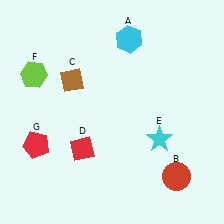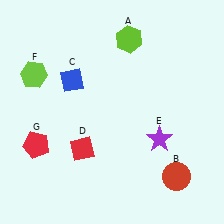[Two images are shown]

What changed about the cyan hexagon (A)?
In Image 1, A is cyan. In Image 2, it changed to lime.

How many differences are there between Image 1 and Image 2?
There are 3 differences between the two images.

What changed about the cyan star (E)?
In Image 1, E is cyan. In Image 2, it changed to purple.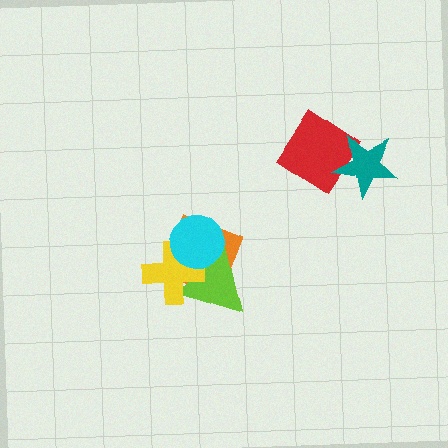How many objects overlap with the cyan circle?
3 objects overlap with the cyan circle.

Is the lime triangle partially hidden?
Yes, it is partially covered by another shape.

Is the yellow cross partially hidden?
Yes, it is partially covered by another shape.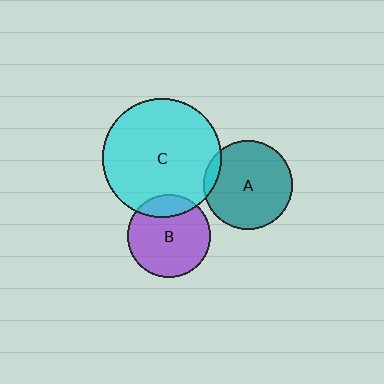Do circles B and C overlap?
Yes.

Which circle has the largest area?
Circle C (cyan).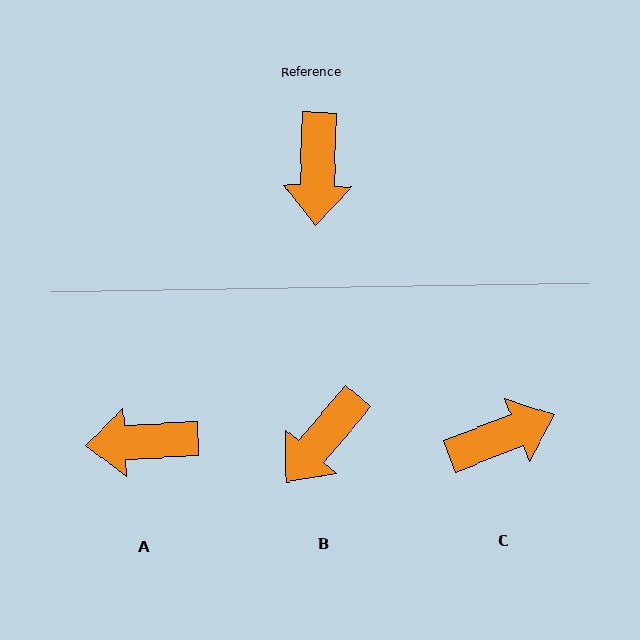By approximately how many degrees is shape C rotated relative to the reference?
Approximately 113 degrees counter-clockwise.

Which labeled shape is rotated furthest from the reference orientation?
C, about 113 degrees away.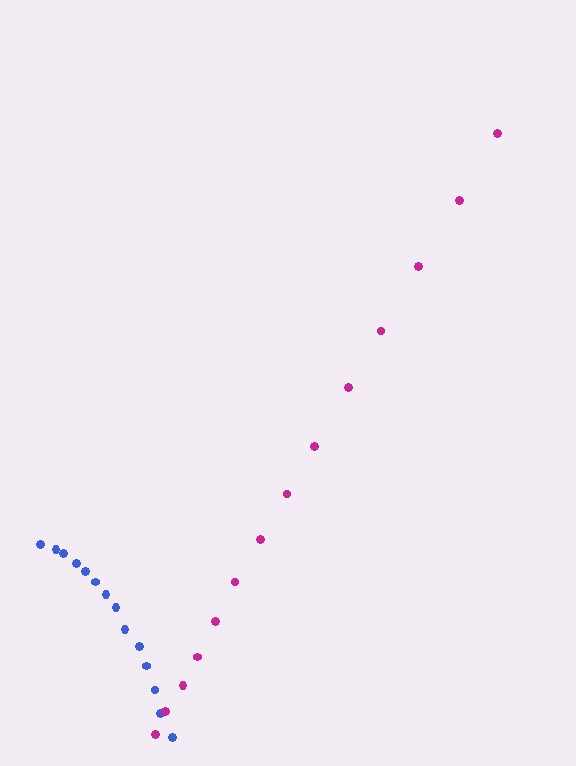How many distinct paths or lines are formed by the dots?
There are 2 distinct paths.